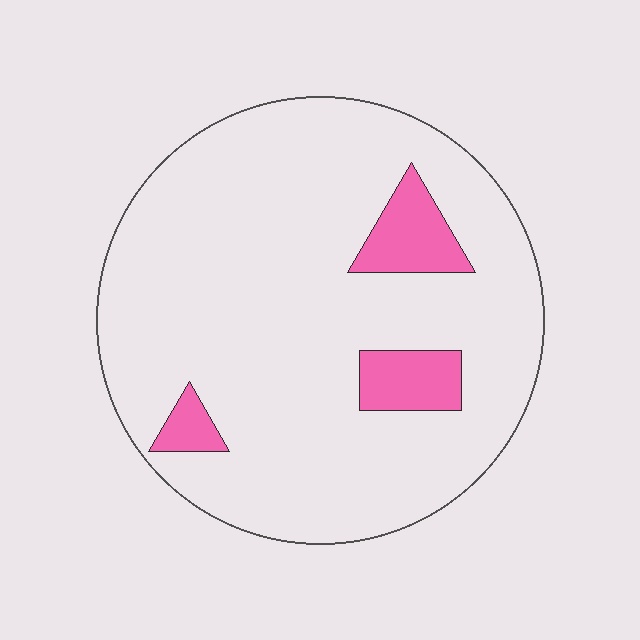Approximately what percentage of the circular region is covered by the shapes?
Approximately 10%.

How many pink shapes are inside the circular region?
3.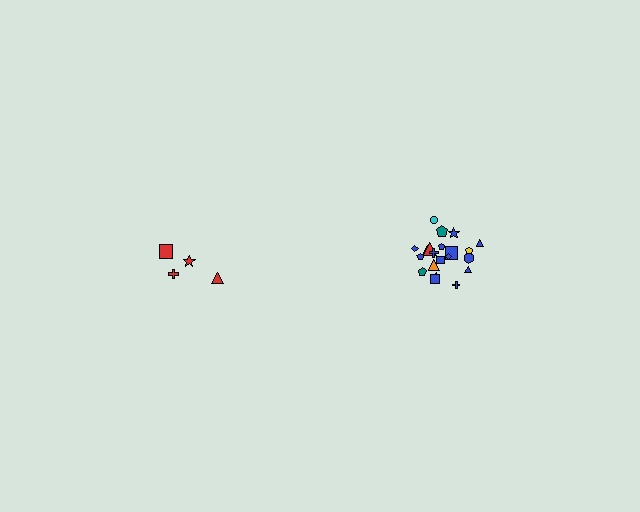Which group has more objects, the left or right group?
The right group.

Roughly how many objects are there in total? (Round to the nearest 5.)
Roughly 25 objects in total.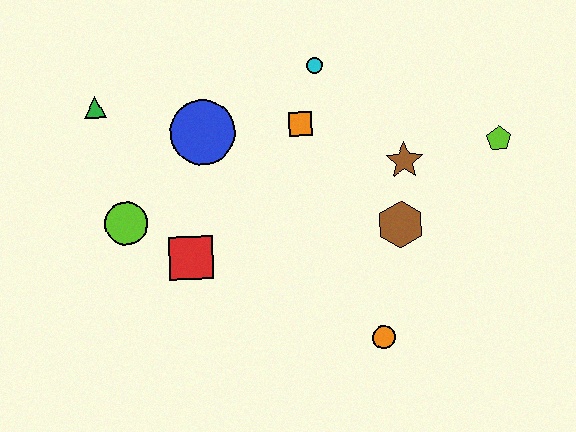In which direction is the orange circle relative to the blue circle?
The orange circle is below the blue circle.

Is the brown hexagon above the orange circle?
Yes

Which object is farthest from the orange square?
The orange circle is farthest from the orange square.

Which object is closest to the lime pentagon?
The brown star is closest to the lime pentagon.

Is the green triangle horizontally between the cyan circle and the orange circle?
No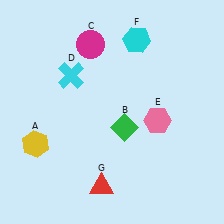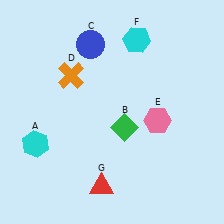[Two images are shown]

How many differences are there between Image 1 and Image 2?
There are 3 differences between the two images.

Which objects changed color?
A changed from yellow to cyan. C changed from magenta to blue. D changed from cyan to orange.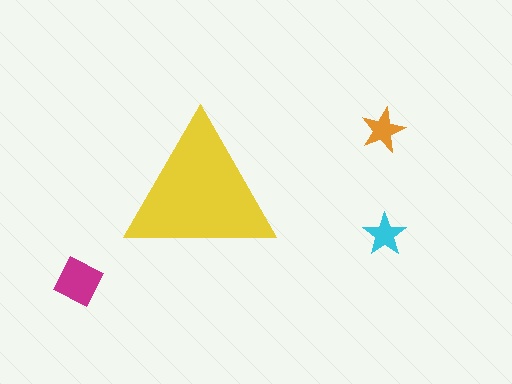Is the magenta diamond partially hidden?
No, the magenta diamond is fully visible.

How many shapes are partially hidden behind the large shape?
0 shapes are partially hidden.